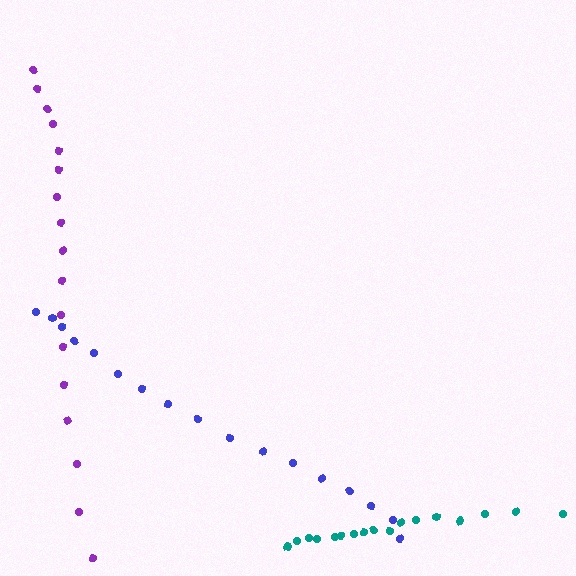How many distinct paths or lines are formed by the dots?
There are 3 distinct paths.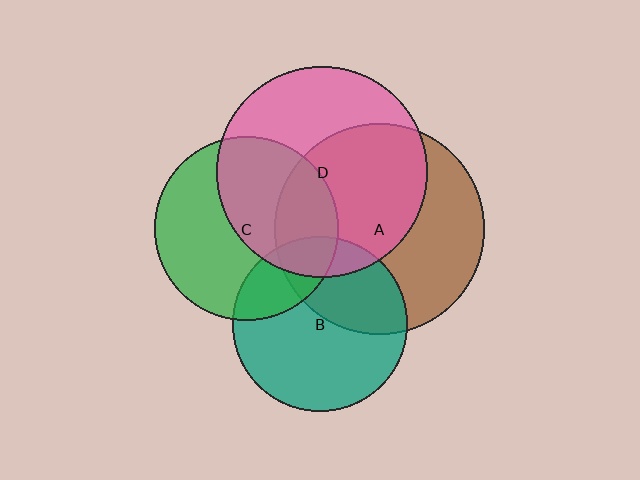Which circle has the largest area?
Circle D (pink).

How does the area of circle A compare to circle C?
Approximately 1.3 times.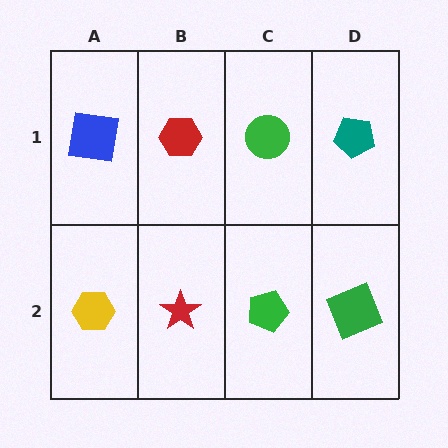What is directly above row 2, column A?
A blue square.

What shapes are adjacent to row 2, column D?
A teal pentagon (row 1, column D), a green pentagon (row 2, column C).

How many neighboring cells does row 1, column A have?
2.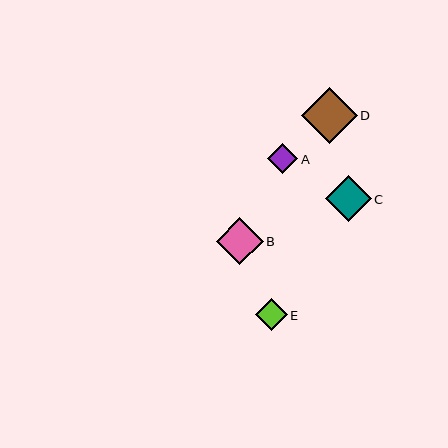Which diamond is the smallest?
Diamond A is the smallest with a size of approximately 30 pixels.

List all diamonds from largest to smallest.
From largest to smallest: D, B, C, E, A.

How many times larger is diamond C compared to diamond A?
Diamond C is approximately 1.5 times the size of diamond A.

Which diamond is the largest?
Diamond D is the largest with a size of approximately 56 pixels.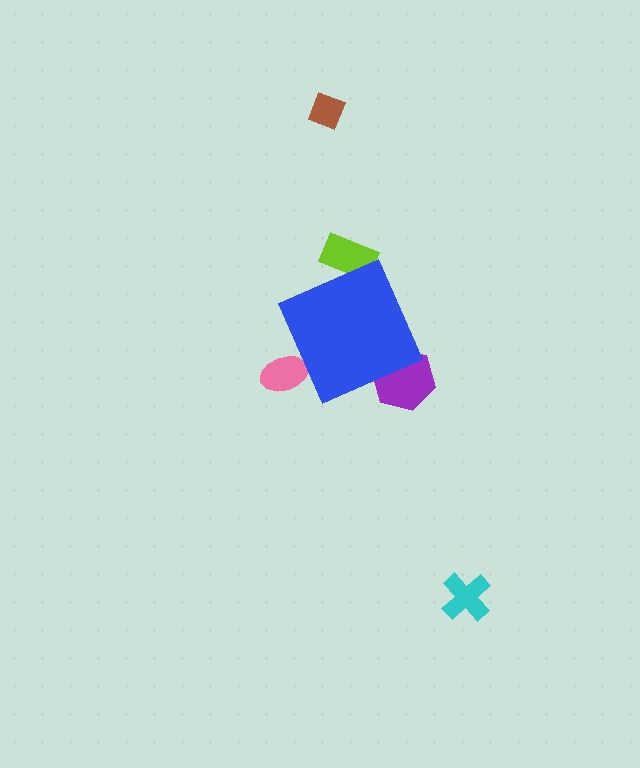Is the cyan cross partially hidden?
No, the cyan cross is fully visible.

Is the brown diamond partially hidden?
No, the brown diamond is fully visible.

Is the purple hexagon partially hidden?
Yes, the purple hexagon is partially hidden behind the blue diamond.